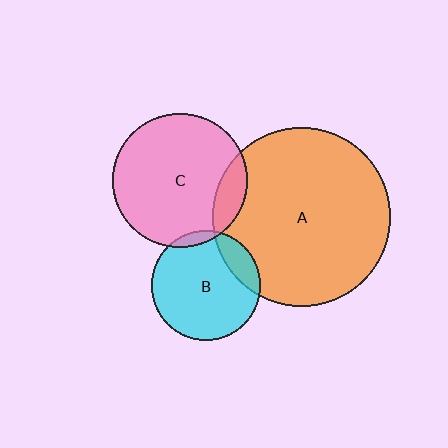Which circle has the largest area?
Circle A (orange).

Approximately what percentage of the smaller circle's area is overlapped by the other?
Approximately 15%.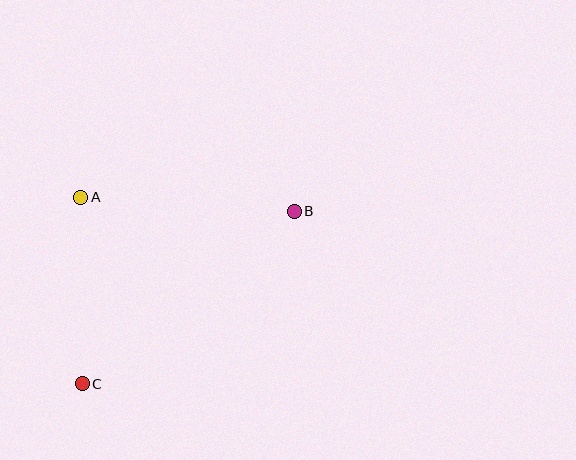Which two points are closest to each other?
Points A and C are closest to each other.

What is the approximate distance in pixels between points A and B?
The distance between A and B is approximately 214 pixels.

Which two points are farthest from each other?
Points B and C are farthest from each other.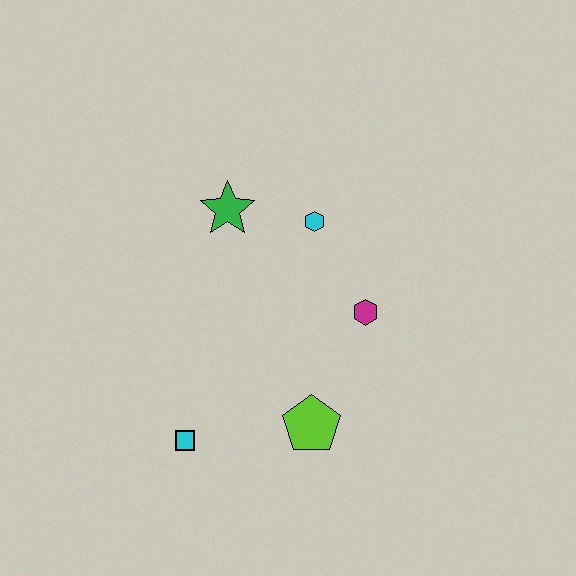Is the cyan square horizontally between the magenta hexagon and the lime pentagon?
No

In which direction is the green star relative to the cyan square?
The green star is above the cyan square.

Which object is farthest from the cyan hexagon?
The cyan square is farthest from the cyan hexagon.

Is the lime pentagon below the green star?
Yes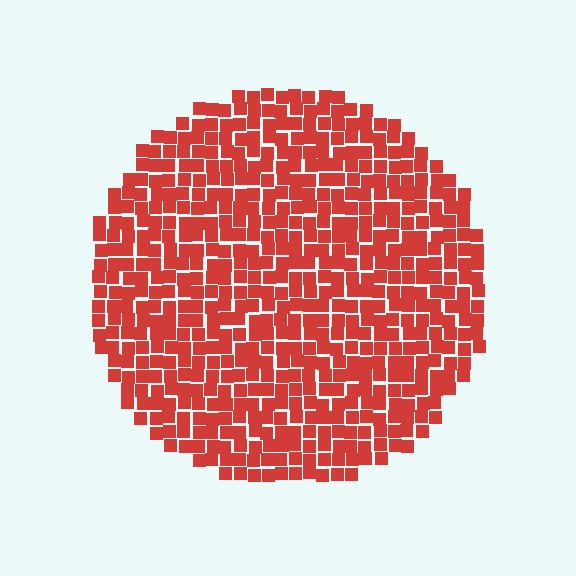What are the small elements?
The small elements are squares.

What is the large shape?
The large shape is a circle.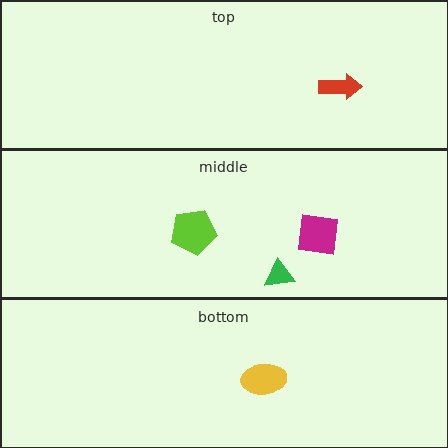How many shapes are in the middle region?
3.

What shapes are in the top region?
The red arrow.